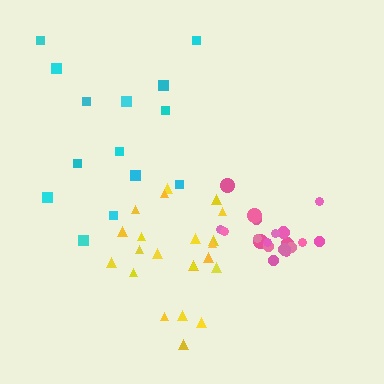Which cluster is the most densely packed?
Pink.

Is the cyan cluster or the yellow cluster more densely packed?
Yellow.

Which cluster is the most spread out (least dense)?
Cyan.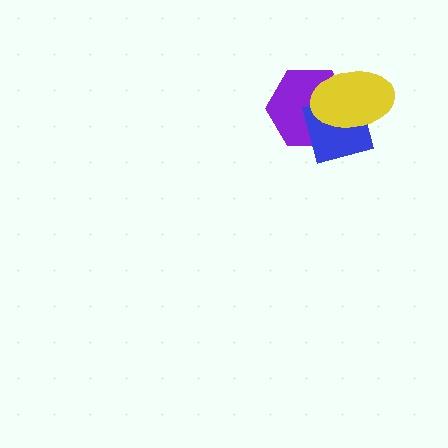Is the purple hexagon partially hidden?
Yes, it is partially covered by another shape.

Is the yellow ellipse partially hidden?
No, no other shape covers it.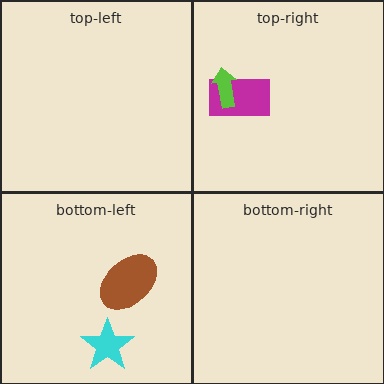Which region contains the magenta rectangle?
The top-right region.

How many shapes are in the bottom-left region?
2.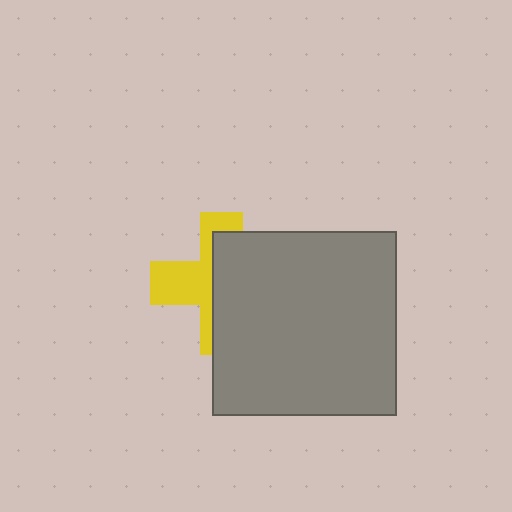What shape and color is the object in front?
The object in front is a gray square.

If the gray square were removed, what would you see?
You would see the complete yellow cross.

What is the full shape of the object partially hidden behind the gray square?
The partially hidden object is a yellow cross.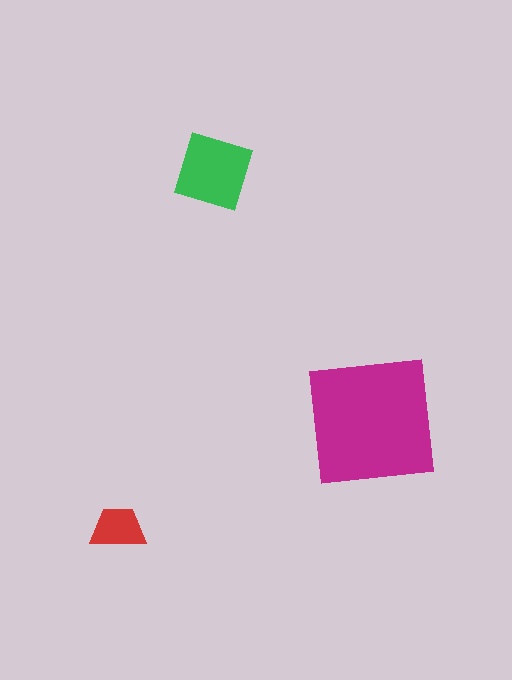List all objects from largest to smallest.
The magenta square, the green diamond, the red trapezoid.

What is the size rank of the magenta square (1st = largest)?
1st.